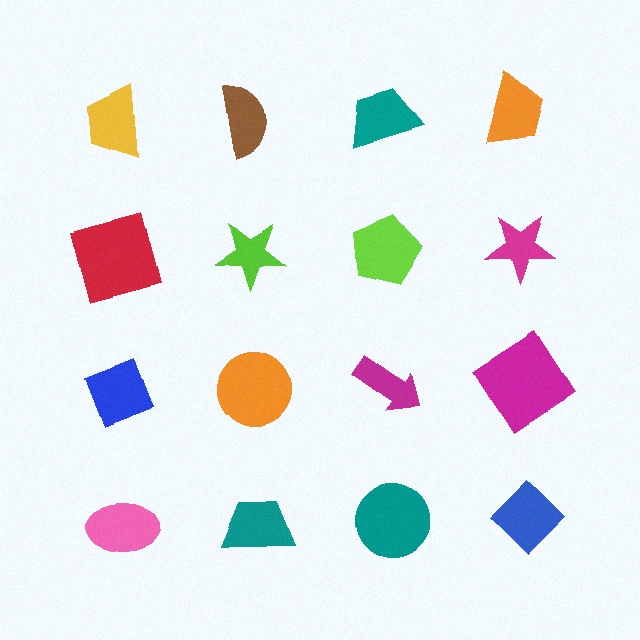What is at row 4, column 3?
A teal circle.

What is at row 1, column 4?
An orange trapezoid.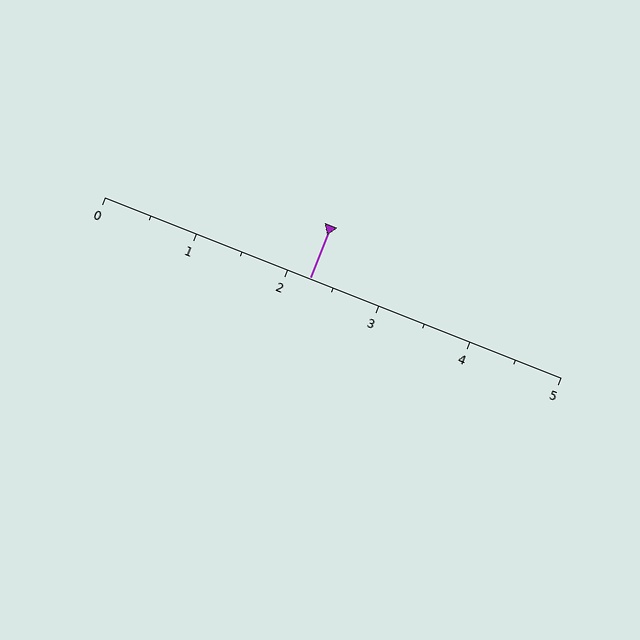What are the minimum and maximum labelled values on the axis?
The axis runs from 0 to 5.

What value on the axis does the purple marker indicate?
The marker indicates approximately 2.2.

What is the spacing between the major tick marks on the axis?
The major ticks are spaced 1 apart.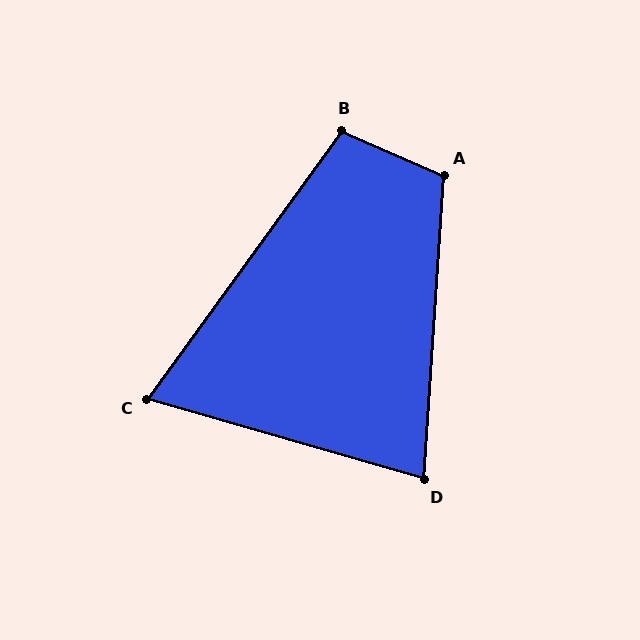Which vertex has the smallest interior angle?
C, at approximately 70 degrees.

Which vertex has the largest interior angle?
A, at approximately 110 degrees.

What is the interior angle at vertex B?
Approximately 102 degrees (obtuse).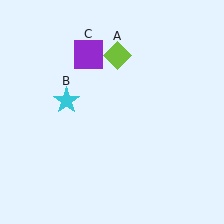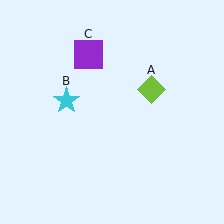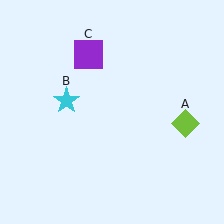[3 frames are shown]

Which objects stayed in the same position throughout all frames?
Cyan star (object B) and purple square (object C) remained stationary.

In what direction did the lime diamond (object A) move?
The lime diamond (object A) moved down and to the right.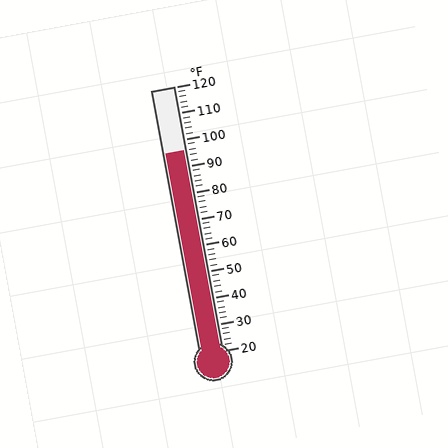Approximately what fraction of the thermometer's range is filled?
The thermometer is filled to approximately 75% of its range.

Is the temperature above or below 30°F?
The temperature is above 30°F.